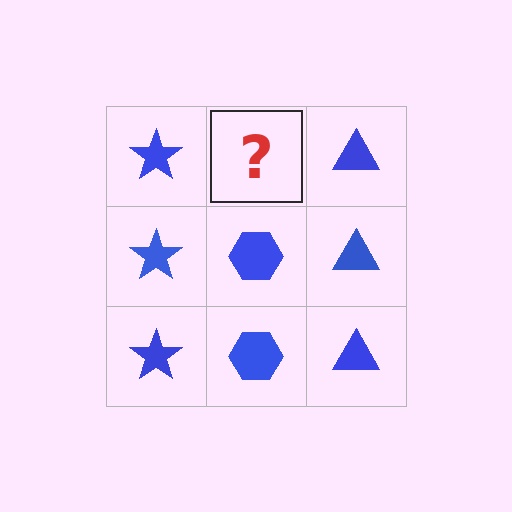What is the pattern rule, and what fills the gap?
The rule is that each column has a consistent shape. The gap should be filled with a blue hexagon.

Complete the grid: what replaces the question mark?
The question mark should be replaced with a blue hexagon.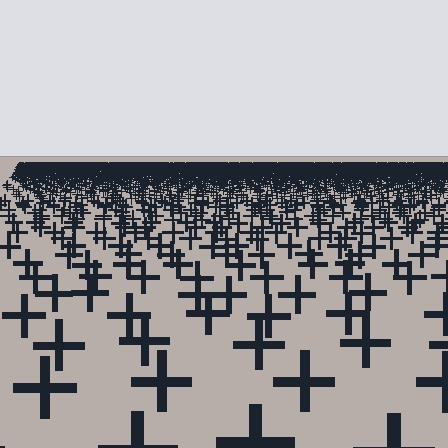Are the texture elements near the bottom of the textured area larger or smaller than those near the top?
Larger. Near the bottom, elements are closer to the viewer and appear at a bigger on-screen size.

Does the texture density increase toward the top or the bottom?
Density increases toward the top.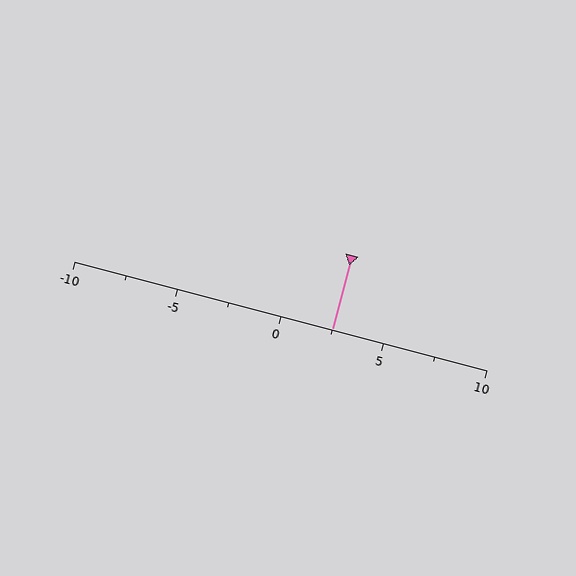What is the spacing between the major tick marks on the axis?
The major ticks are spaced 5 apart.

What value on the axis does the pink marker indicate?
The marker indicates approximately 2.5.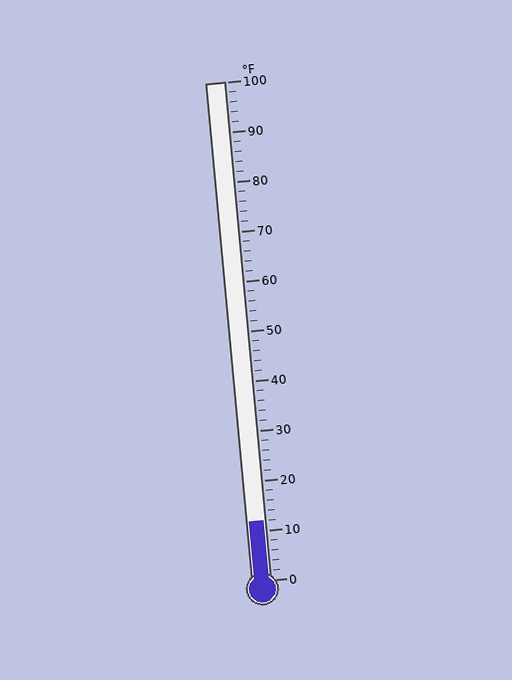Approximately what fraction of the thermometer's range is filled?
The thermometer is filled to approximately 10% of its range.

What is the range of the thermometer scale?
The thermometer scale ranges from 0°F to 100°F.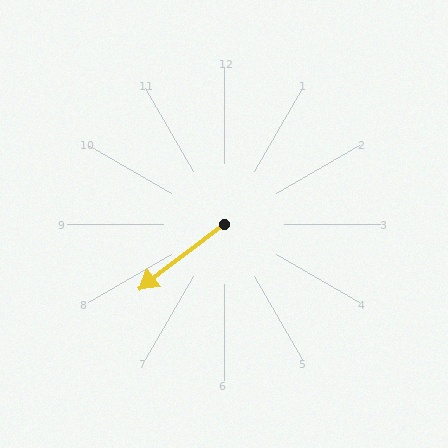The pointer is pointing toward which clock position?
Roughly 8 o'clock.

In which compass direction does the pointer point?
Southwest.